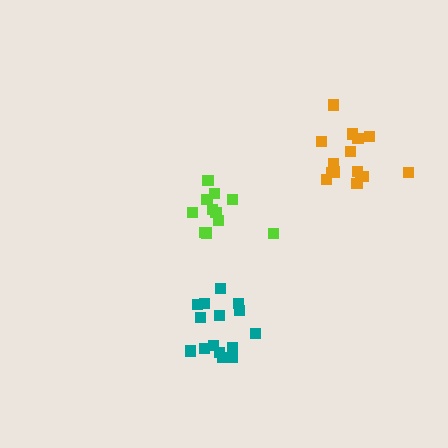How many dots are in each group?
Group 1: 15 dots, Group 2: 11 dots, Group 3: 15 dots (41 total).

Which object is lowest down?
The teal cluster is bottommost.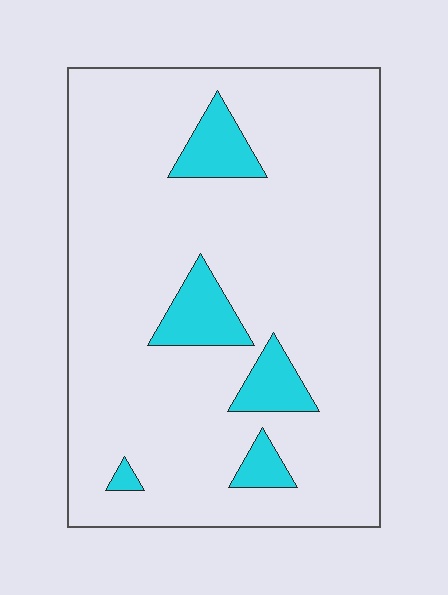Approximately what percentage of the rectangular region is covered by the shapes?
Approximately 10%.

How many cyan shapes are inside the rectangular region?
5.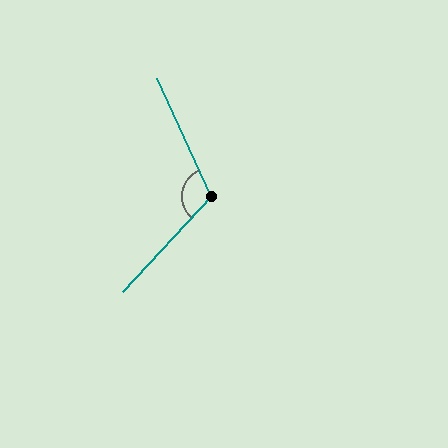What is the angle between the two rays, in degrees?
Approximately 112 degrees.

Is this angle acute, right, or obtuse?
It is obtuse.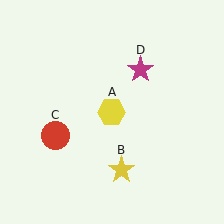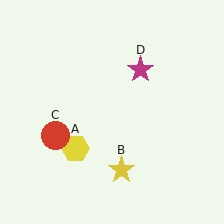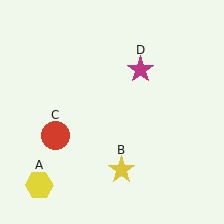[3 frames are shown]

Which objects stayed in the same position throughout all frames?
Yellow star (object B) and red circle (object C) and magenta star (object D) remained stationary.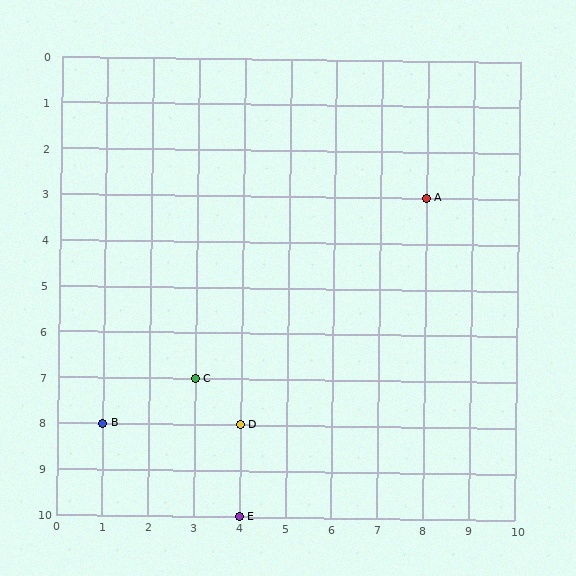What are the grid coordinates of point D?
Point D is at grid coordinates (4, 8).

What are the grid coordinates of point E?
Point E is at grid coordinates (4, 10).